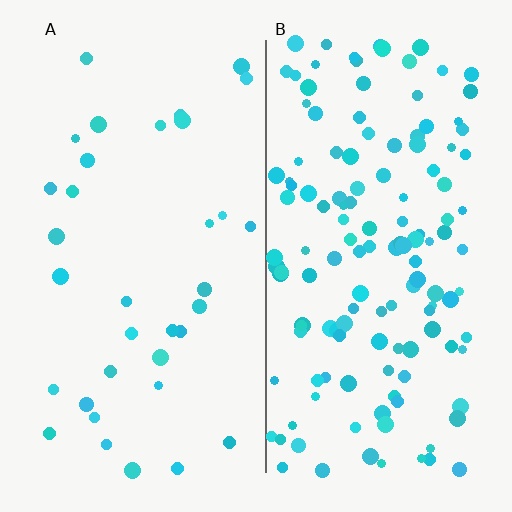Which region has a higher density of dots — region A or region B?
B (the right).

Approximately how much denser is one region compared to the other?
Approximately 4.0× — region B over region A.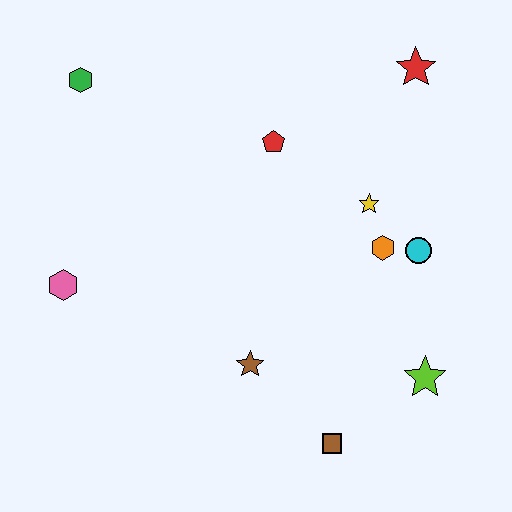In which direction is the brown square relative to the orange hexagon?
The brown square is below the orange hexagon.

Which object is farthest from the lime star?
The green hexagon is farthest from the lime star.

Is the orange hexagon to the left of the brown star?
No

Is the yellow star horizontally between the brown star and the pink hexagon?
No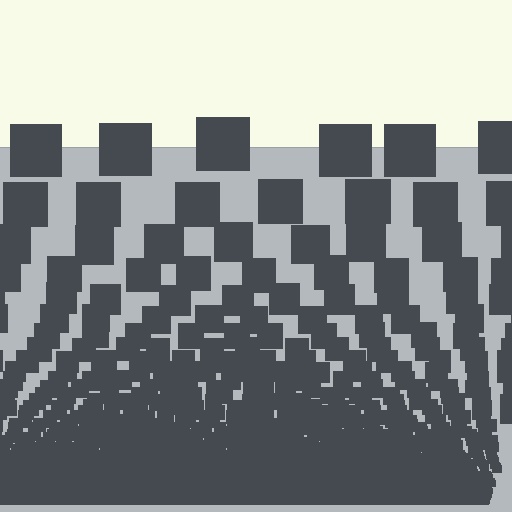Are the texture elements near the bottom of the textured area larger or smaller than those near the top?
Smaller. The gradient is inverted — elements near the bottom are smaller and denser.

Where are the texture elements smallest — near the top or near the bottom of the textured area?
Near the bottom.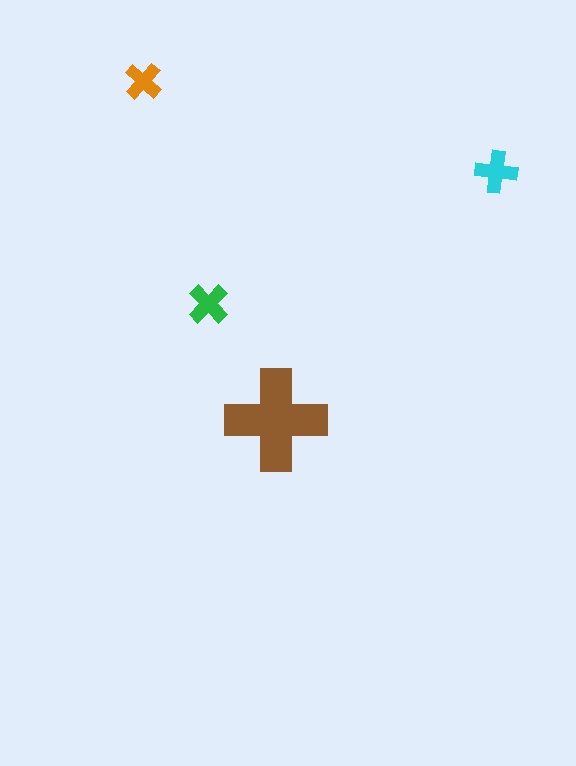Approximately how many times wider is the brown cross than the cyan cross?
About 2.5 times wider.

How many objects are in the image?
There are 4 objects in the image.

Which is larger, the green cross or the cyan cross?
The cyan one.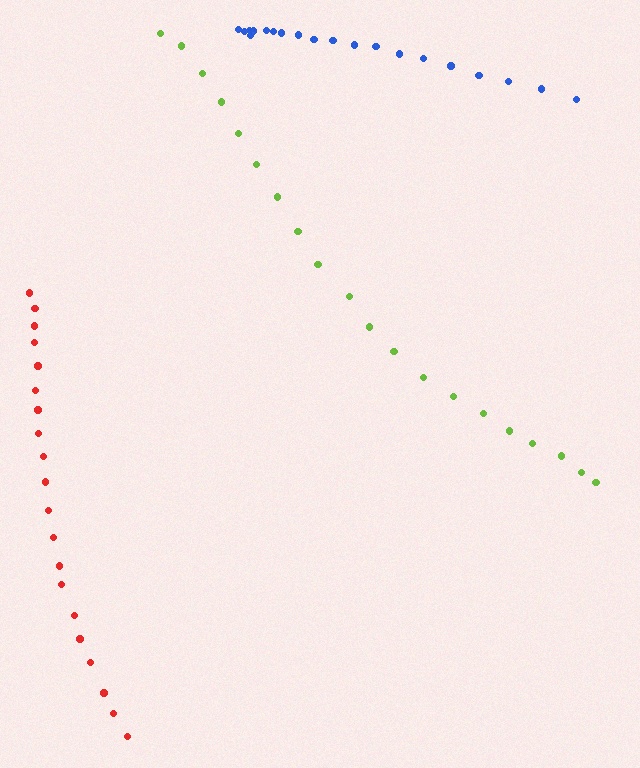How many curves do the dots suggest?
There are 3 distinct paths.